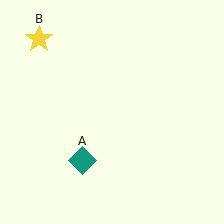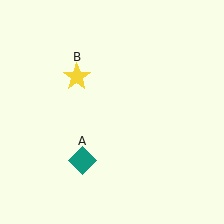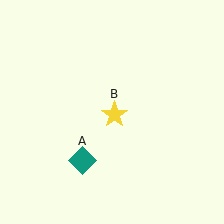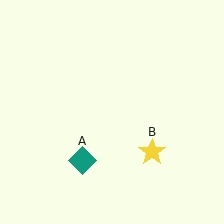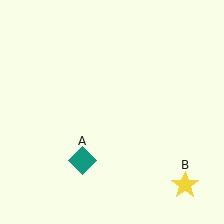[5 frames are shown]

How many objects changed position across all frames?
1 object changed position: yellow star (object B).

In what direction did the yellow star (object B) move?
The yellow star (object B) moved down and to the right.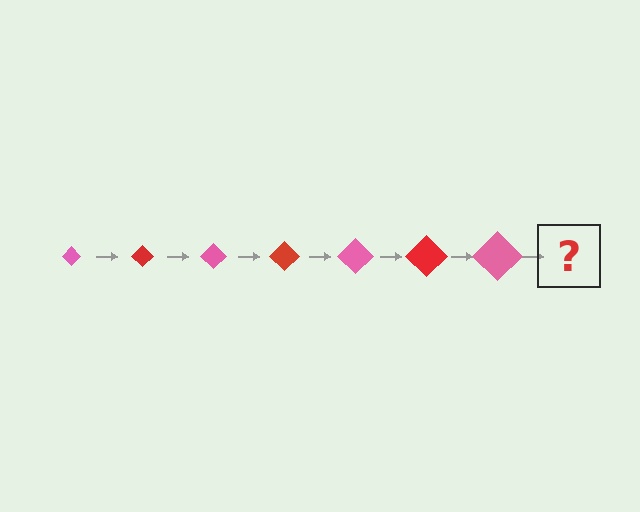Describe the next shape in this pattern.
It should be a red diamond, larger than the previous one.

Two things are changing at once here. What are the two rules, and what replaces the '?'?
The two rules are that the diamond grows larger each step and the color cycles through pink and red. The '?' should be a red diamond, larger than the previous one.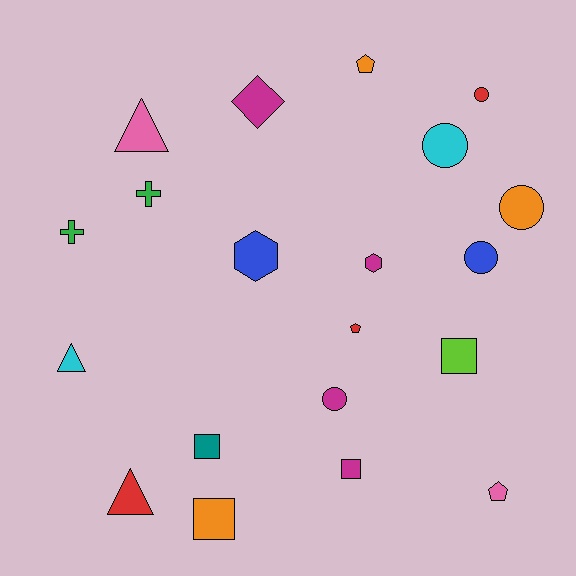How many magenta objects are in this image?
There are 4 magenta objects.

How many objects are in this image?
There are 20 objects.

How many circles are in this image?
There are 5 circles.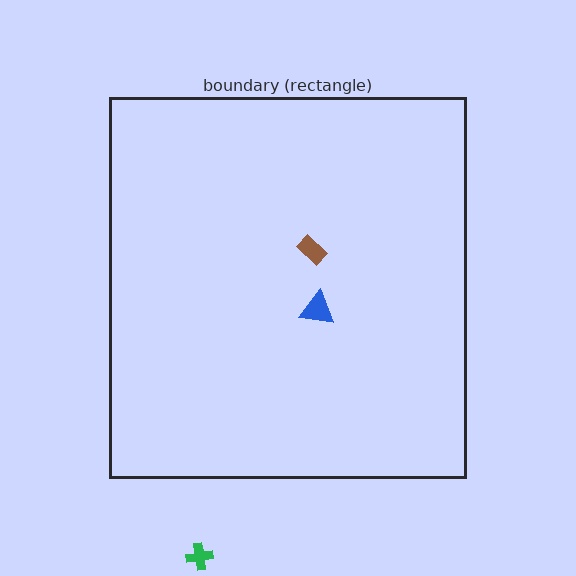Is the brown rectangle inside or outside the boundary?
Inside.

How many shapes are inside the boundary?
2 inside, 1 outside.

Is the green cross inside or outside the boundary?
Outside.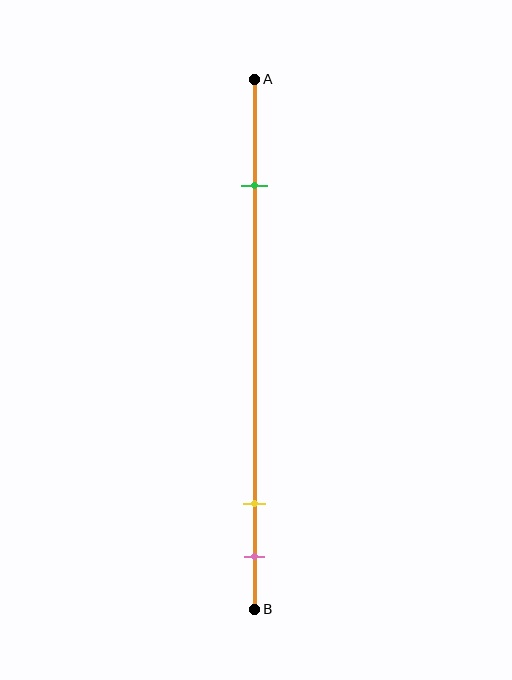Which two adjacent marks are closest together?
The yellow and pink marks are the closest adjacent pair.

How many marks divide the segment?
There are 3 marks dividing the segment.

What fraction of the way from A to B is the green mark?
The green mark is approximately 20% (0.2) of the way from A to B.